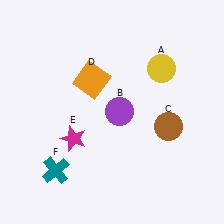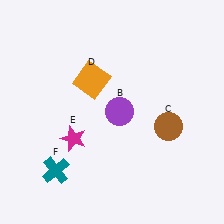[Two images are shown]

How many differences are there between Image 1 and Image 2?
There is 1 difference between the two images.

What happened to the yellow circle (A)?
The yellow circle (A) was removed in Image 2. It was in the top-right area of Image 1.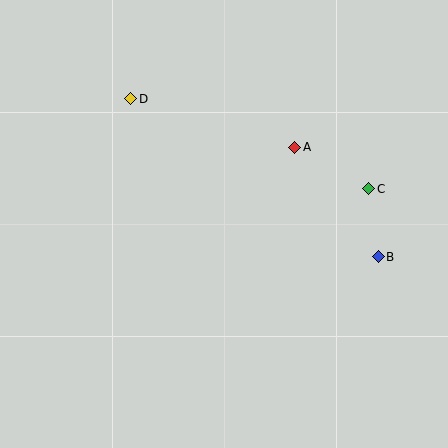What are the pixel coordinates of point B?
Point B is at (378, 257).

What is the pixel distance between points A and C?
The distance between A and C is 85 pixels.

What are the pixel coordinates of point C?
Point C is at (369, 189).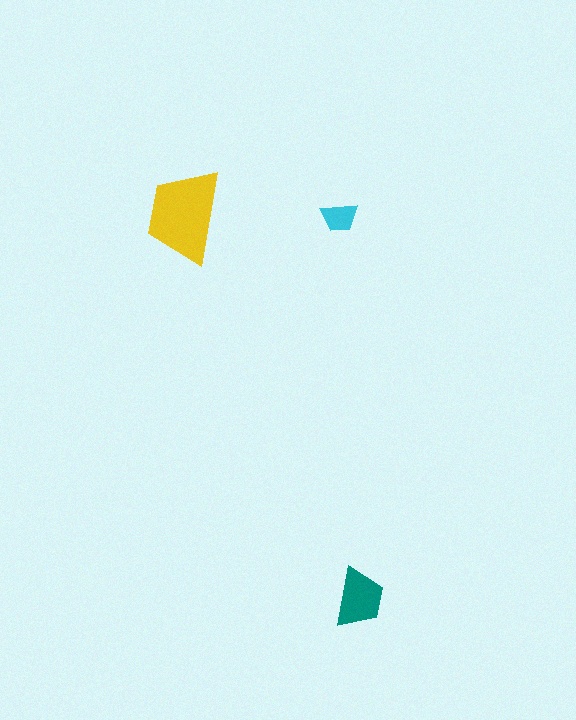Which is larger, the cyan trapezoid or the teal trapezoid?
The teal one.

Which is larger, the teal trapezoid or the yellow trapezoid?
The yellow one.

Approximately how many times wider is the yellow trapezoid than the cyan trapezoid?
About 2.5 times wider.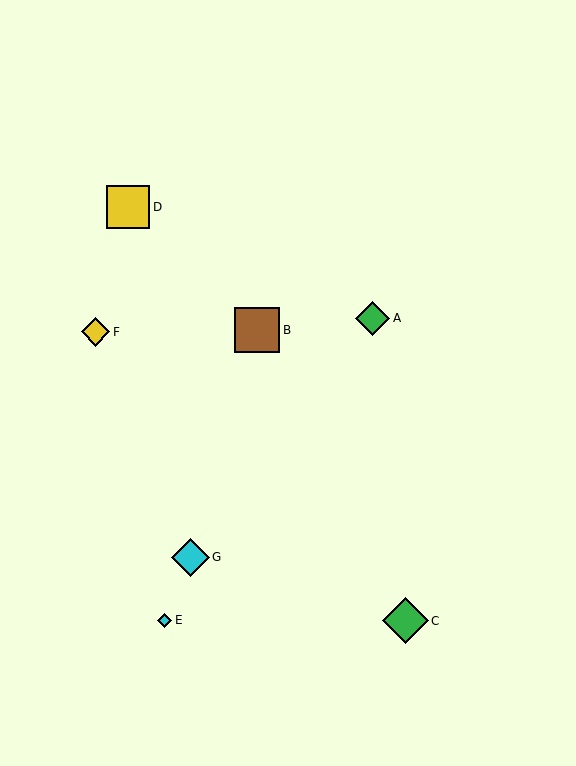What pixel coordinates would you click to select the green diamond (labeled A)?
Click at (373, 318) to select the green diamond A.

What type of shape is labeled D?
Shape D is a yellow square.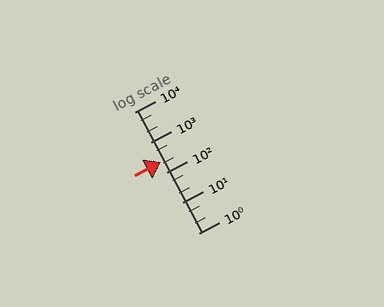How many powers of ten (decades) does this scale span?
The scale spans 4 decades, from 1 to 10000.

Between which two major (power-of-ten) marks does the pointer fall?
The pointer is between 100 and 1000.